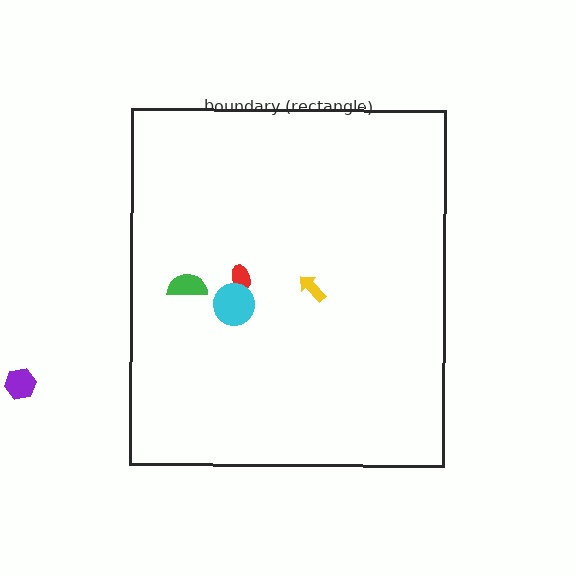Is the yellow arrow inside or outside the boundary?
Inside.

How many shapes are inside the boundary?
4 inside, 1 outside.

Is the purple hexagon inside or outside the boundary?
Outside.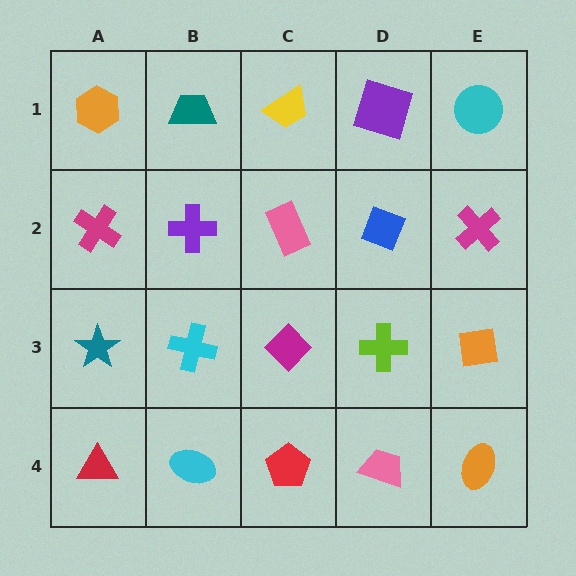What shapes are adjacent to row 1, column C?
A pink rectangle (row 2, column C), a teal trapezoid (row 1, column B), a purple square (row 1, column D).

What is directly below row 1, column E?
A magenta cross.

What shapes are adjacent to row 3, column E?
A magenta cross (row 2, column E), an orange ellipse (row 4, column E), a lime cross (row 3, column D).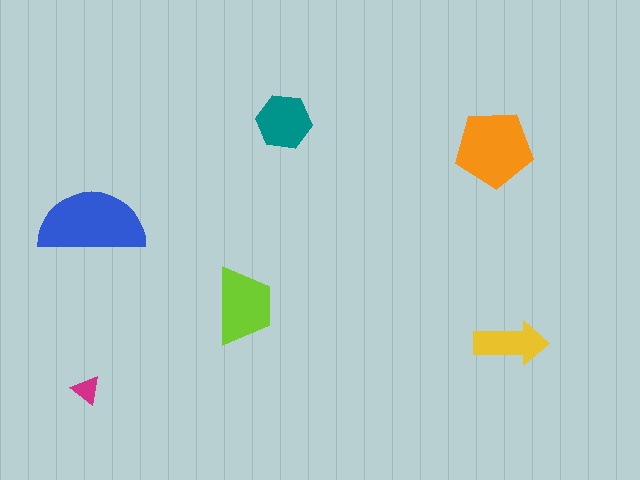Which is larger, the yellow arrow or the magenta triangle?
The yellow arrow.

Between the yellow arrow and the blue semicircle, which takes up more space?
The blue semicircle.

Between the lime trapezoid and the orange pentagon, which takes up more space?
The orange pentagon.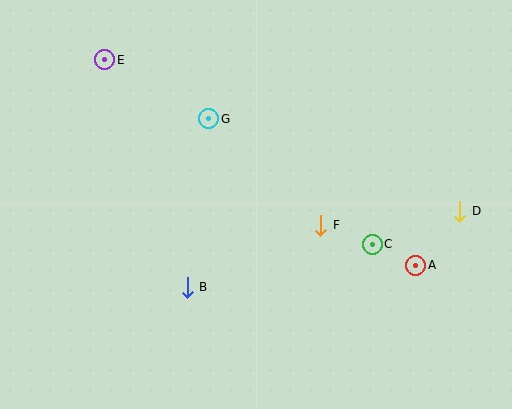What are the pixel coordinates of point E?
Point E is at (105, 60).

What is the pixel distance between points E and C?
The distance between E and C is 325 pixels.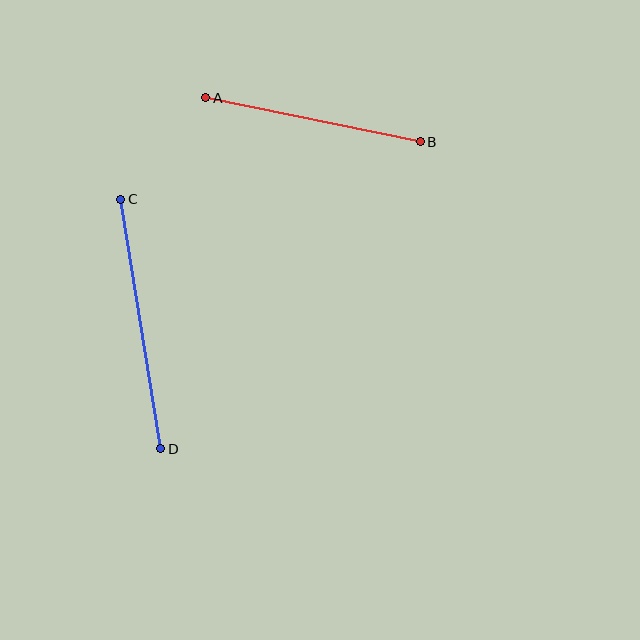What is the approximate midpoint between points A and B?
The midpoint is at approximately (313, 120) pixels.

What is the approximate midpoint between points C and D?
The midpoint is at approximately (141, 324) pixels.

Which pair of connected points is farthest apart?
Points C and D are farthest apart.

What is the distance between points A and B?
The distance is approximately 219 pixels.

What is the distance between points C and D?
The distance is approximately 253 pixels.